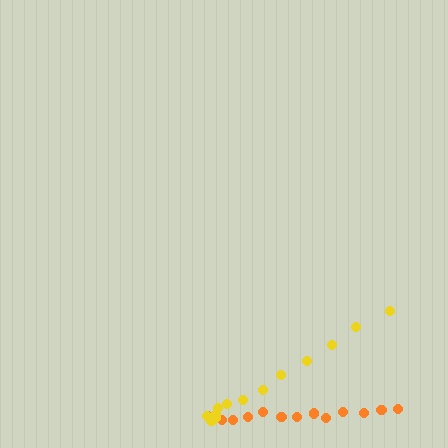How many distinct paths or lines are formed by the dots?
There are 2 distinct paths.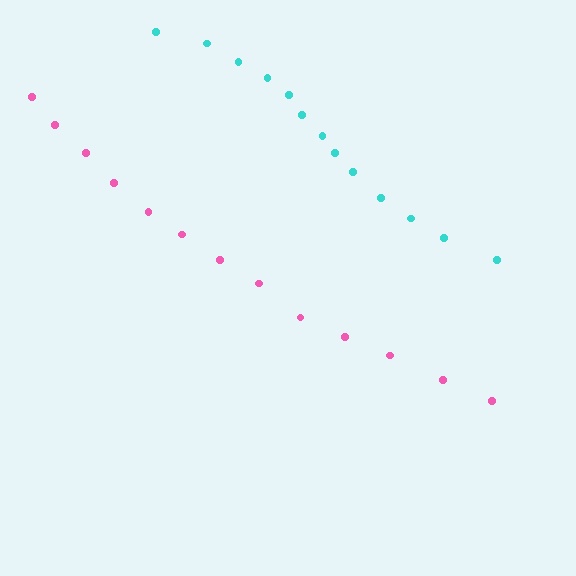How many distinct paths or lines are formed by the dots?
There are 2 distinct paths.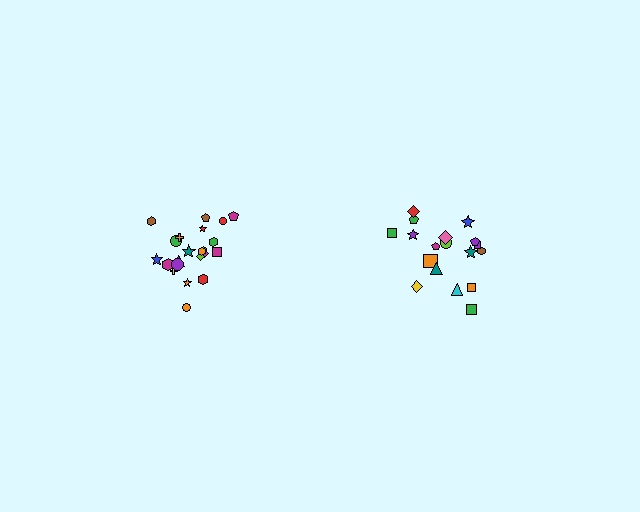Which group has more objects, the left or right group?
The left group.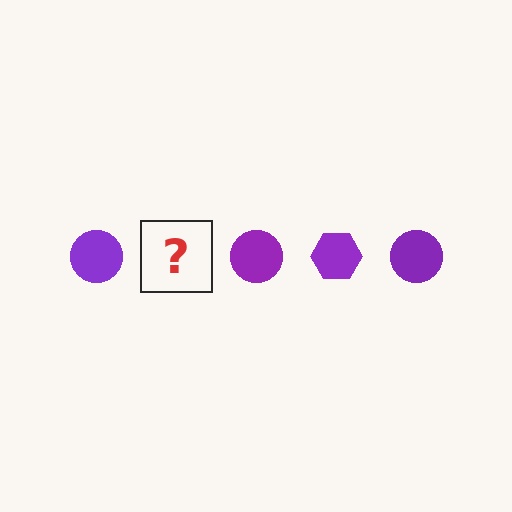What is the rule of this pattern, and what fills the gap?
The rule is that the pattern cycles through circle, hexagon shapes in purple. The gap should be filled with a purple hexagon.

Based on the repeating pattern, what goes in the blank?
The blank should be a purple hexagon.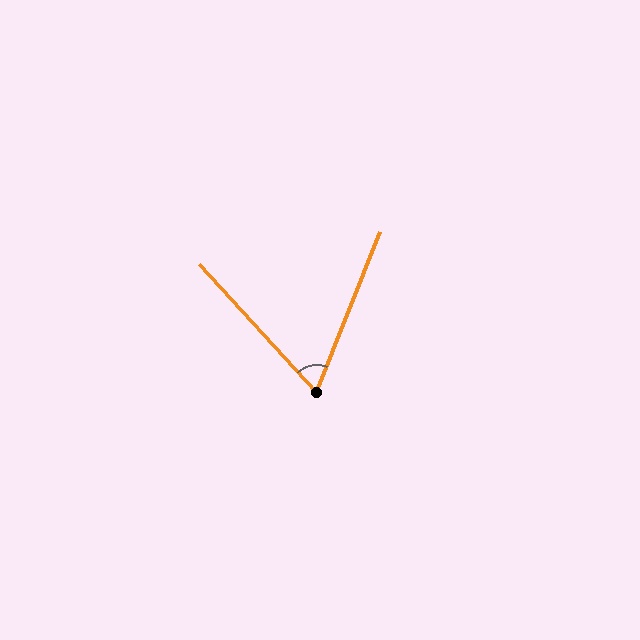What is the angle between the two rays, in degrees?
Approximately 64 degrees.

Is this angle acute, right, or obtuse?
It is acute.